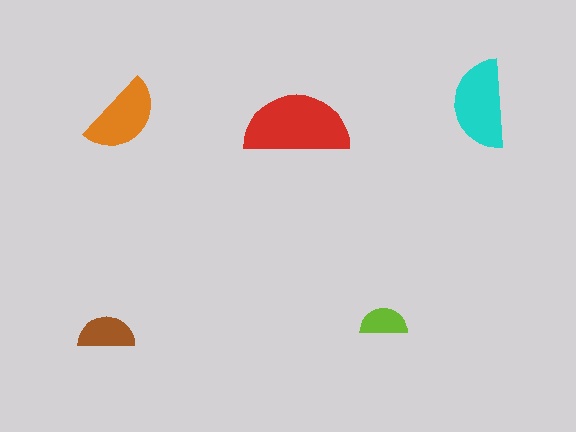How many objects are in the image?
There are 5 objects in the image.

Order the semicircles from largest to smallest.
the red one, the cyan one, the orange one, the brown one, the lime one.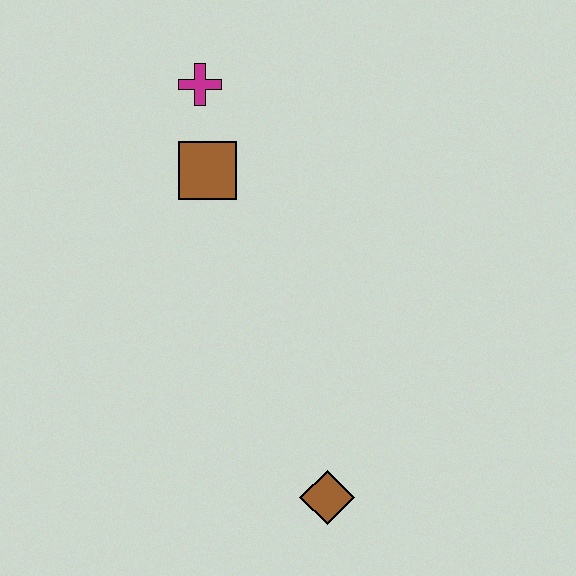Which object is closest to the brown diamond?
The brown square is closest to the brown diamond.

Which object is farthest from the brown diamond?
The magenta cross is farthest from the brown diamond.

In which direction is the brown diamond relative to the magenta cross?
The brown diamond is below the magenta cross.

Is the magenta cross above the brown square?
Yes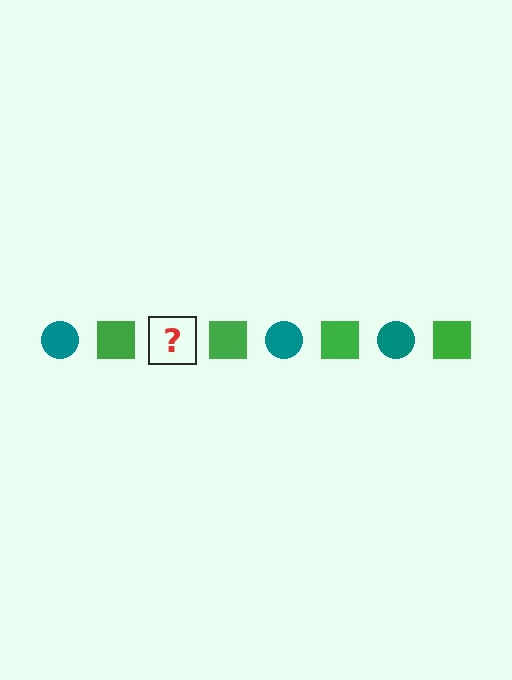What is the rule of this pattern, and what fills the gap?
The rule is that the pattern alternates between teal circle and green square. The gap should be filled with a teal circle.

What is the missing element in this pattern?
The missing element is a teal circle.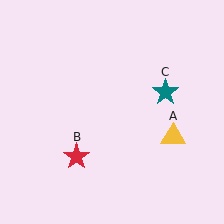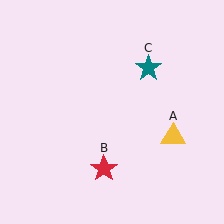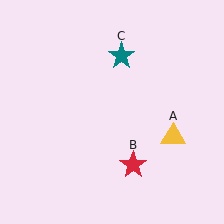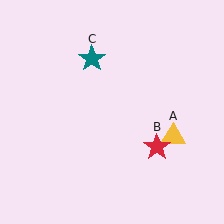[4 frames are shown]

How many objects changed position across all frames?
2 objects changed position: red star (object B), teal star (object C).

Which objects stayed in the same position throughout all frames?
Yellow triangle (object A) remained stationary.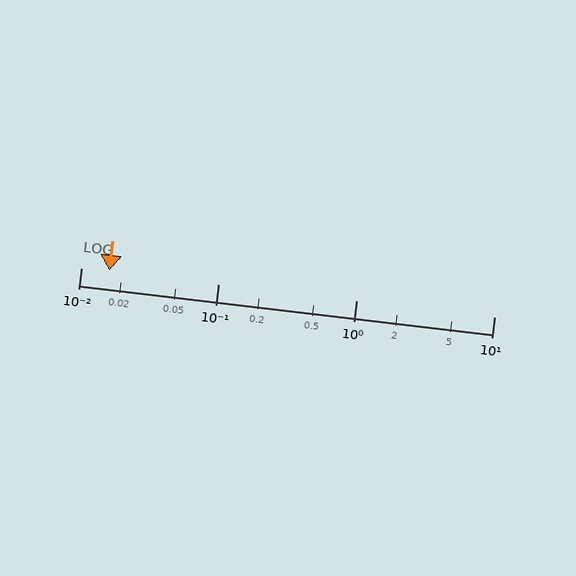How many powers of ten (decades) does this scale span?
The scale spans 3 decades, from 0.01 to 10.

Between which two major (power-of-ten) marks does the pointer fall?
The pointer is between 0.01 and 0.1.